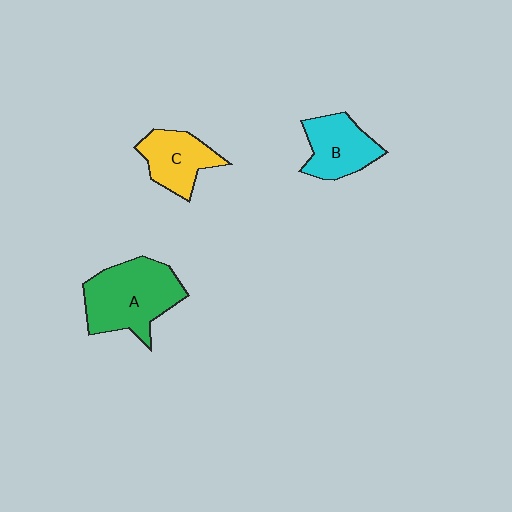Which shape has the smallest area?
Shape C (yellow).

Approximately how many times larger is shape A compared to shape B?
Approximately 1.5 times.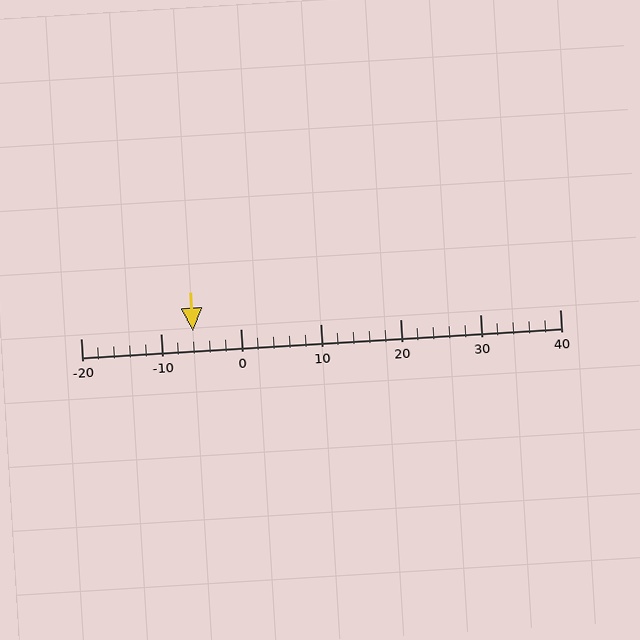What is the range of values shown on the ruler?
The ruler shows values from -20 to 40.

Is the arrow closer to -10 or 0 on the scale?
The arrow is closer to -10.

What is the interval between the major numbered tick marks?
The major tick marks are spaced 10 units apart.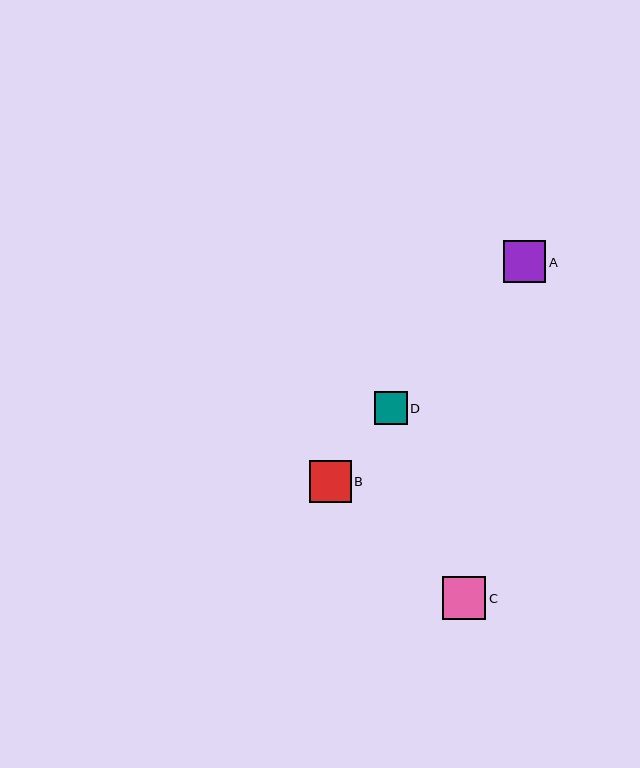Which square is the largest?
Square C is the largest with a size of approximately 43 pixels.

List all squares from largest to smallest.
From largest to smallest: C, A, B, D.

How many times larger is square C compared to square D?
Square C is approximately 1.3 times the size of square D.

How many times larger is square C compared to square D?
Square C is approximately 1.3 times the size of square D.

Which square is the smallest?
Square D is the smallest with a size of approximately 33 pixels.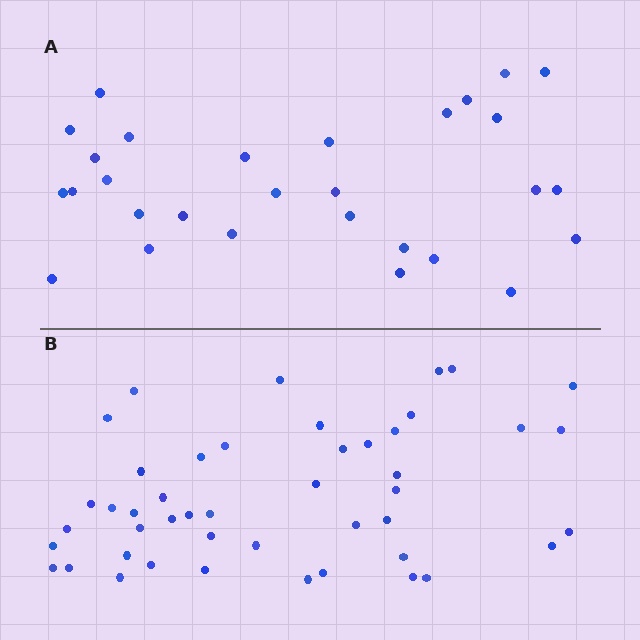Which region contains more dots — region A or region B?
Region B (the bottom region) has more dots.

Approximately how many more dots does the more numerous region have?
Region B has approximately 15 more dots than region A.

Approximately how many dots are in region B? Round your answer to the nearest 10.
About 50 dots. (The exact count is 46, which rounds to 50.)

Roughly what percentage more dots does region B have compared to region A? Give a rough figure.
About 60% more.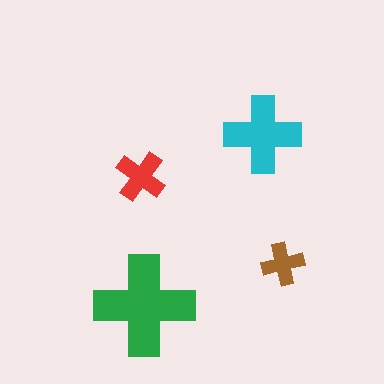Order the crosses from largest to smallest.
the green one, the cyan one, the red one, the brown one.